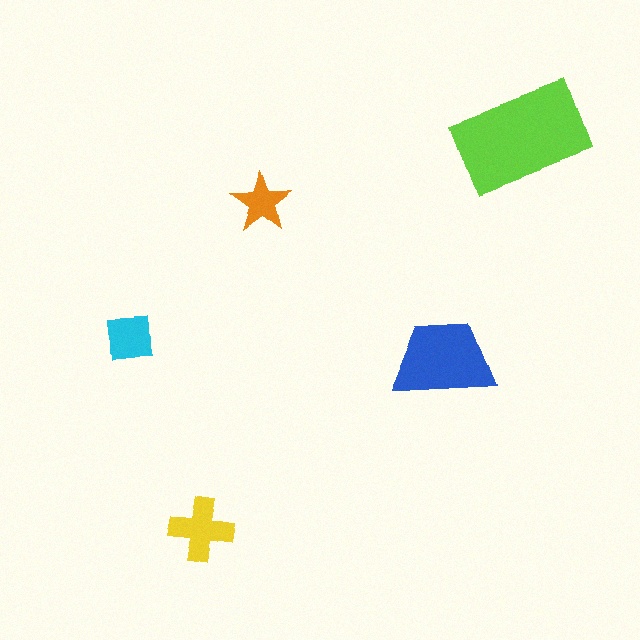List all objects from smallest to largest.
The orange star, the cyan square, the yellow cross, the blue trapezoid, the lime rectangle.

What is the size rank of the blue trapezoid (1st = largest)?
2nd.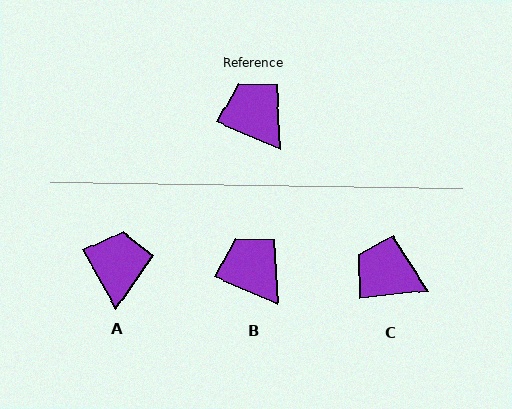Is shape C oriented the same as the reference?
No, it is off by about 30 degrees.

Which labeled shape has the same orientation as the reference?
B.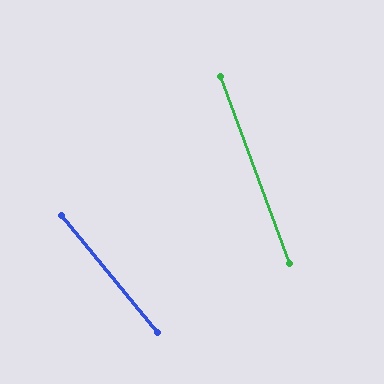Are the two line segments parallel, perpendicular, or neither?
Neither parallel nor perpendicular — they differ by about 19°.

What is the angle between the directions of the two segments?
Approximately 19 degrees.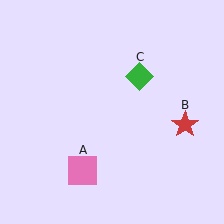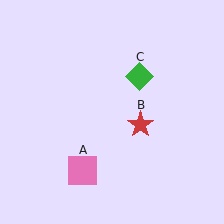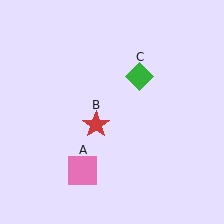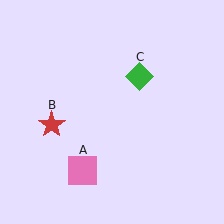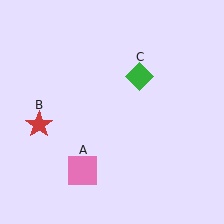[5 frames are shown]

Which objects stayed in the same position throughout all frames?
Pink square (object A) and green diamond (object C) remained stationary.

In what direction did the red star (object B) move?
The red star (object B) moved left.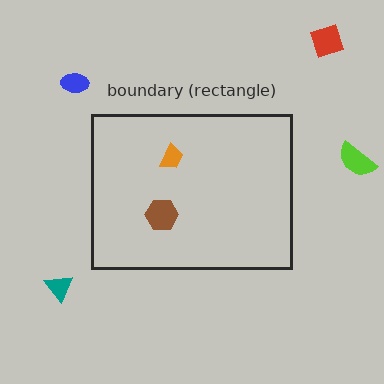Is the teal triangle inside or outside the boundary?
Outside.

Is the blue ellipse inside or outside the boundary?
Outside.